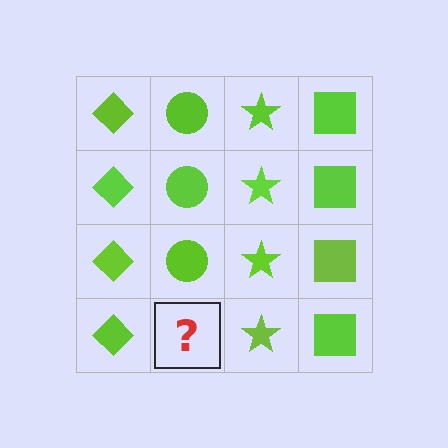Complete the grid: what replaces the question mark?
The question mark should be replaced with a lime circle.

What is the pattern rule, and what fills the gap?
The rule is that each column has a consistent shape. The gap should be filled with a lime circle.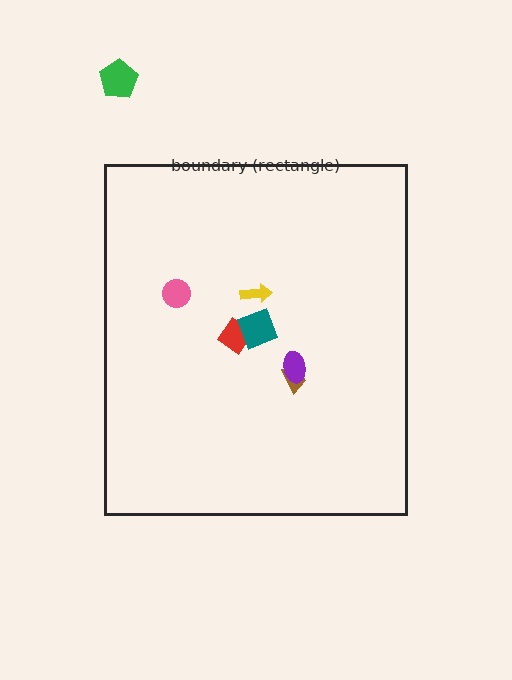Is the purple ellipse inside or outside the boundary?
Inside.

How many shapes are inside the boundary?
6 inside, 1 outside.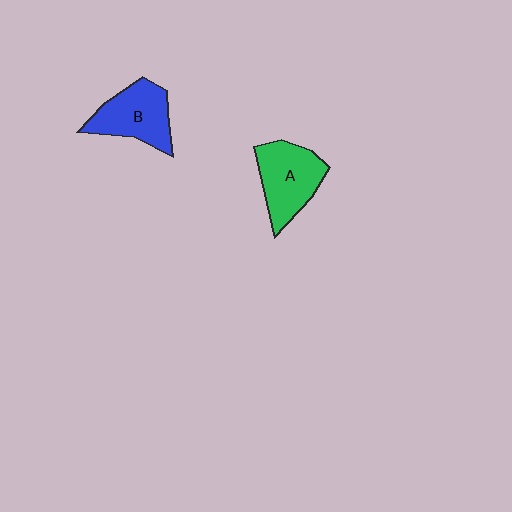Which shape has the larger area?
Shape A (green).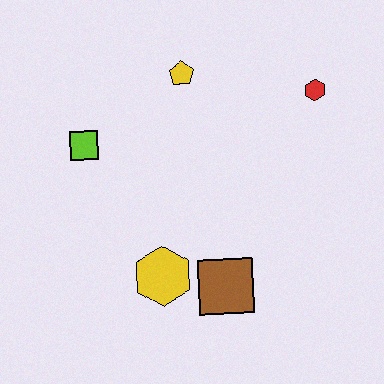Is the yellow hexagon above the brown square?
Yes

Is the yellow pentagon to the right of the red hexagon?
No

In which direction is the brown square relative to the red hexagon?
The brown square is below the red hexagon.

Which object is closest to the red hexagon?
The yellow pentagon is closest to the red hexagon.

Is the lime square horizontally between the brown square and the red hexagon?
No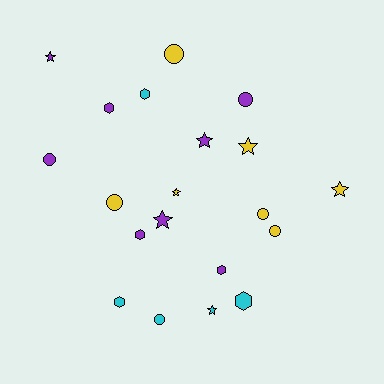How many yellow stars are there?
There are 3 yellow stars.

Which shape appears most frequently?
Star, with 7 objects.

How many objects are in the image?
There are 20 objects.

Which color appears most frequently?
Purple, with 8 objects.